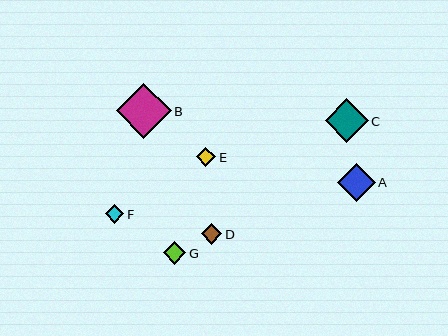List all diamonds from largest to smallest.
From largest to smallest: B, C, A, G, D, E, F.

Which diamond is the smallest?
Diamond F is the smallest with a size of approximately 19 pixels.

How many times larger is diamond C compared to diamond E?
Diamond C is approximately 2.2 times the size of diamond E.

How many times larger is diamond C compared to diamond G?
Diamond C is approximately 1.9 times the size of diamond G.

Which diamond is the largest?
Diamond B is the largest with a size of approximately 55 pixels.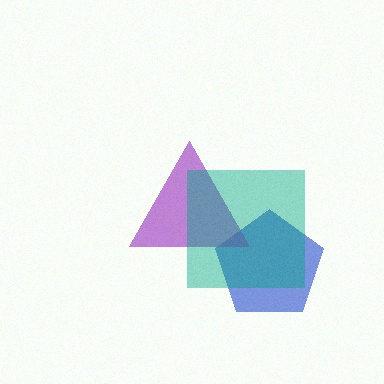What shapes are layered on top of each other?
The layered shapes are: a blue pentagon, a purple triangle, a teal square.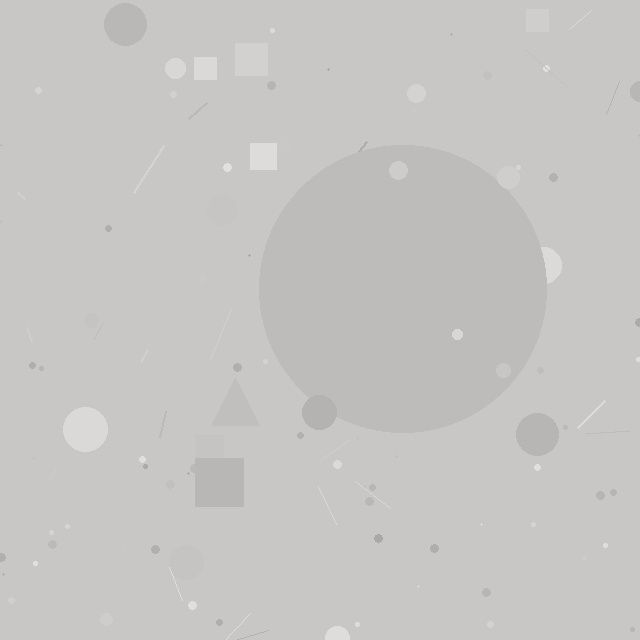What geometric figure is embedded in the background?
A circle is embedded in the background.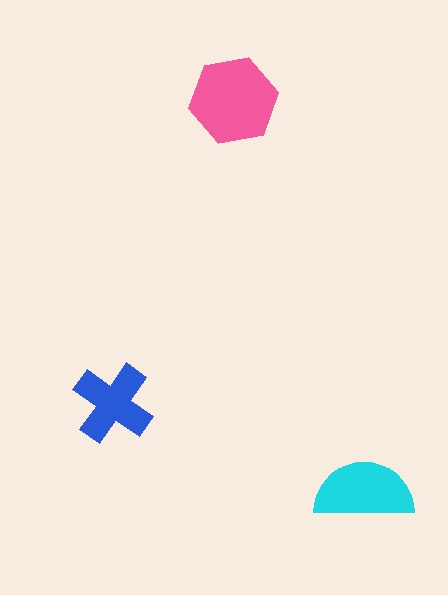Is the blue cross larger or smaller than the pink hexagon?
Smaller.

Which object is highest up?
The pink hexagon is topmost.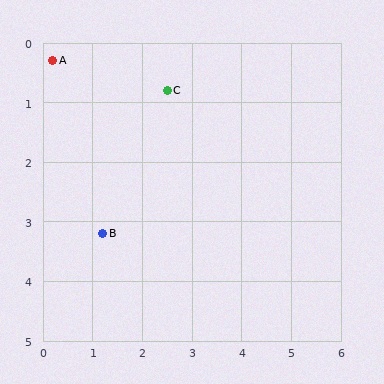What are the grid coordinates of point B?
Point B is at approximately (1.2, 3.2).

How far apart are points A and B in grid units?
Points A and B are about 3.1 grid units apart.